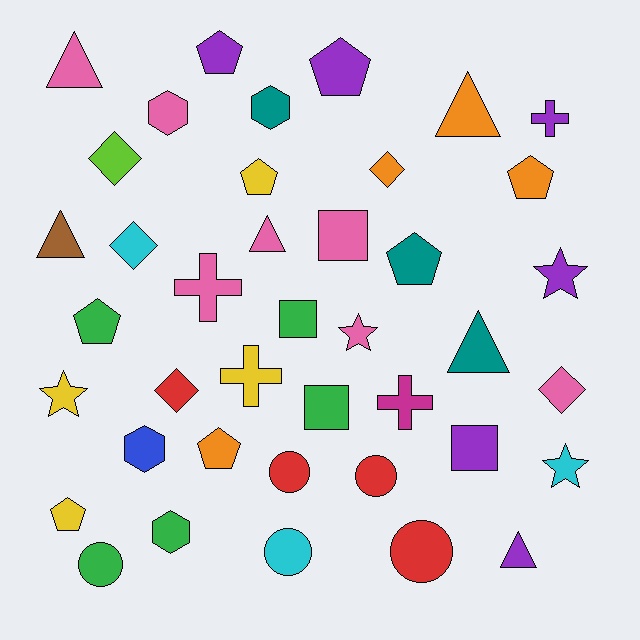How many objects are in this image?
There are 40 objects.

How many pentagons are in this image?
There are 8 pentagons.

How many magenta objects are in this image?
There is 1 magenta object.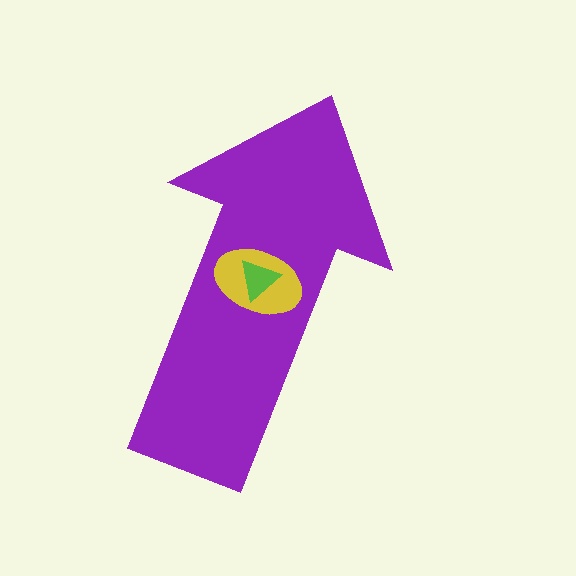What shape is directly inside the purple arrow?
The yellow ellipse.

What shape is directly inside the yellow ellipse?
The lime triangle.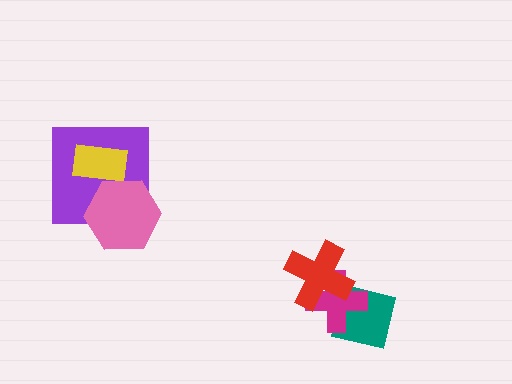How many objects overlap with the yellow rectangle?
2 objects overlap with the yellow rectangle.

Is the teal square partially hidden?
Yes, it is partially covered by another shape.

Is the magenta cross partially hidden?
Yes, it is partially covered by another shape.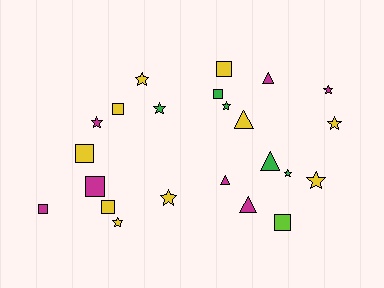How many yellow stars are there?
There are 5 yellow stars.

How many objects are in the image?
There are 23 objects.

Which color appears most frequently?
Yellow, with 10 objects.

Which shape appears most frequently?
Star, with 10 objects.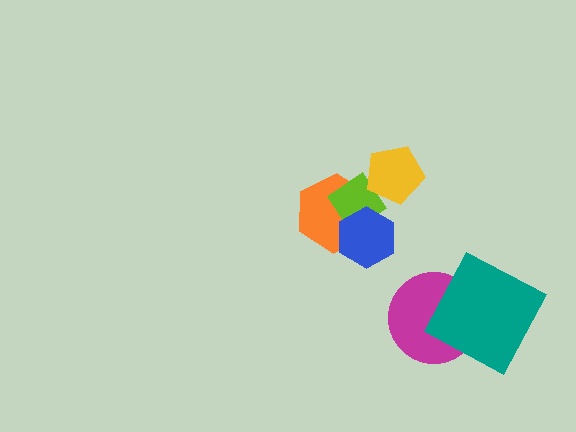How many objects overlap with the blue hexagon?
2 objects overlap with the blue hexagon.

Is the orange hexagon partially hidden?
Yes, it is partially covered by another shape.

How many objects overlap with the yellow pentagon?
1 object overlaps with the yellow pentagon.